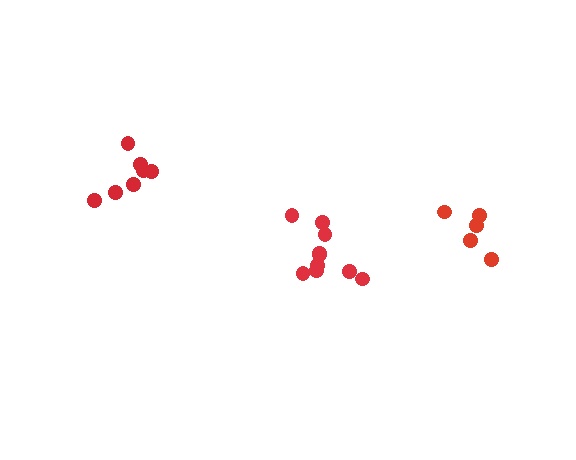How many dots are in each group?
Group 1: 5 dots, Group 2: 7 dots, Group 3: 10 dots (22 total).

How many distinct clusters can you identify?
There are 3 distinct clusters.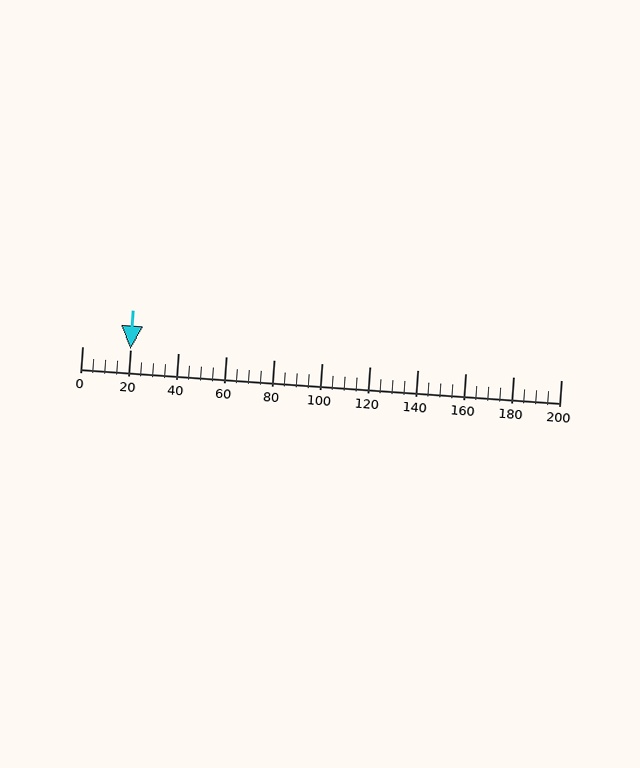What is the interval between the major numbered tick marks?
The major tick marks are spaced 20 units apart.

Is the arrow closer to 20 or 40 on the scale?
The arrow is closer to 20.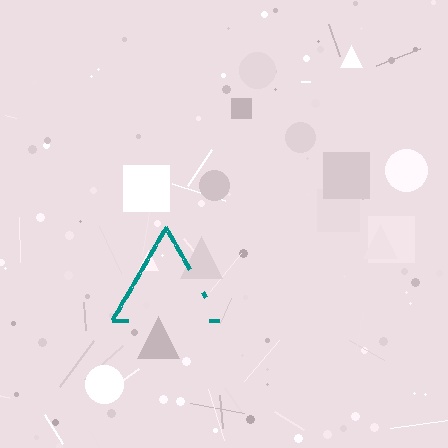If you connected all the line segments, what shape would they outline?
They would outline a triangle.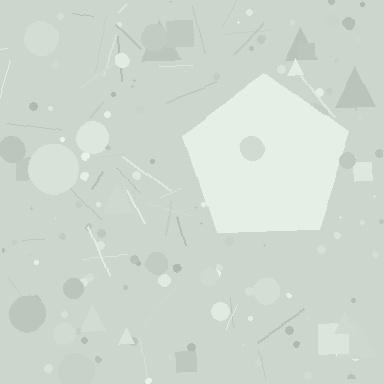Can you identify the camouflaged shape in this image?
The camouflaged shape is a pentagon.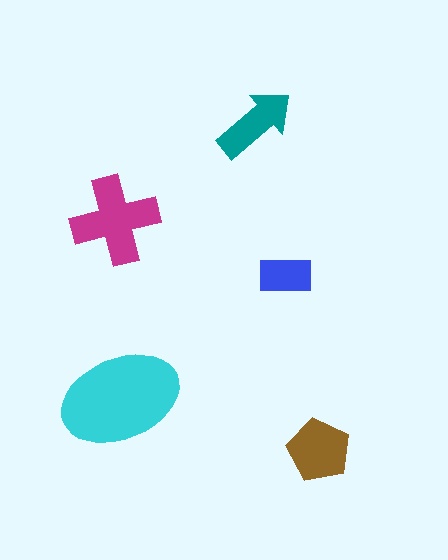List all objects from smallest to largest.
The blue rectangle, the teal arrow, the brown pentagon, the magenta cross, the cyan ellipse.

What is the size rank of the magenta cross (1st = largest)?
2nd.